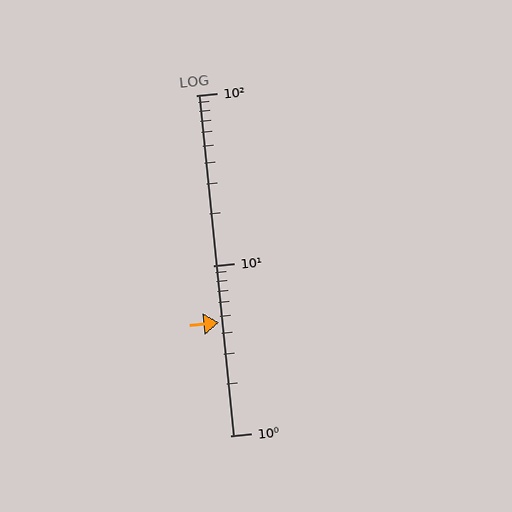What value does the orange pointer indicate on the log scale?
The pointer indicates approximately 4.6.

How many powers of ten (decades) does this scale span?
The scale spans 2 decades, from 1 to 100.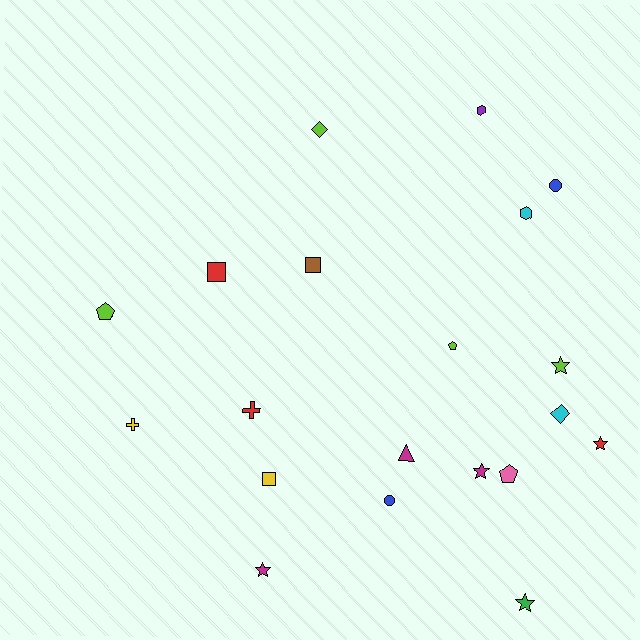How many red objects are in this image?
There are 3 red objects.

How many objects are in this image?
There are 20 objects.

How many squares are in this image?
There are 3 squares.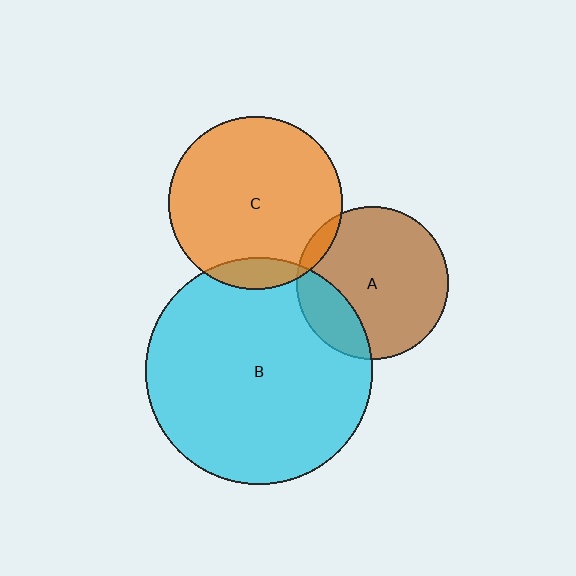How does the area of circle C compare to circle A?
Approximately 1.3 times.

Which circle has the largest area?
Circle B (cyan).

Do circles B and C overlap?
Yes.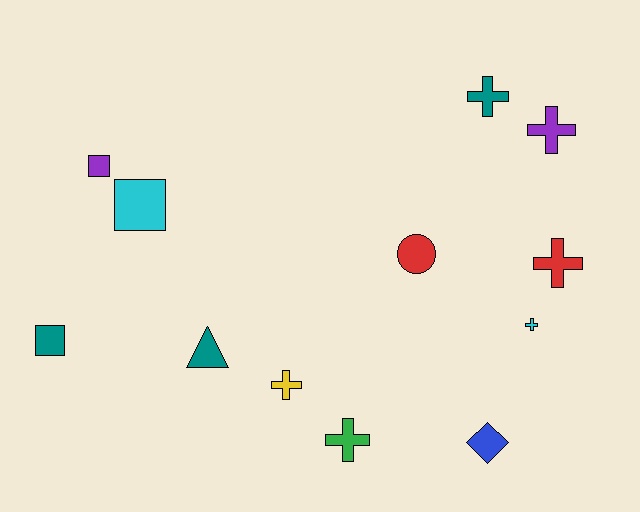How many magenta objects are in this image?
There are no magenta objects.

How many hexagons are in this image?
There are no hexagons.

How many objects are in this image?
There are 12 objects.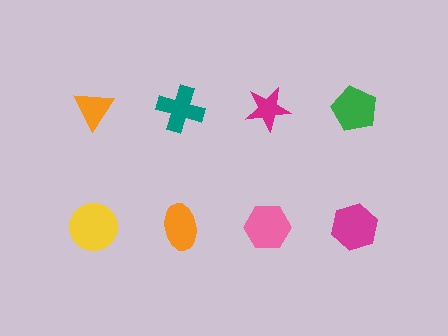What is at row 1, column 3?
A magenta star.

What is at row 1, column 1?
An orange triangle.